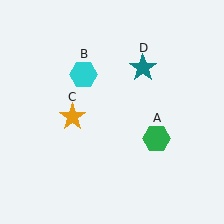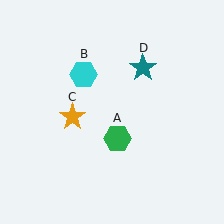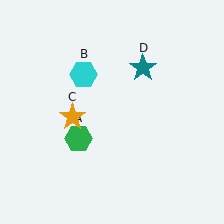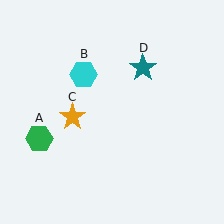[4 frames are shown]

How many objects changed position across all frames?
1 object changed position: green hexagon (object A).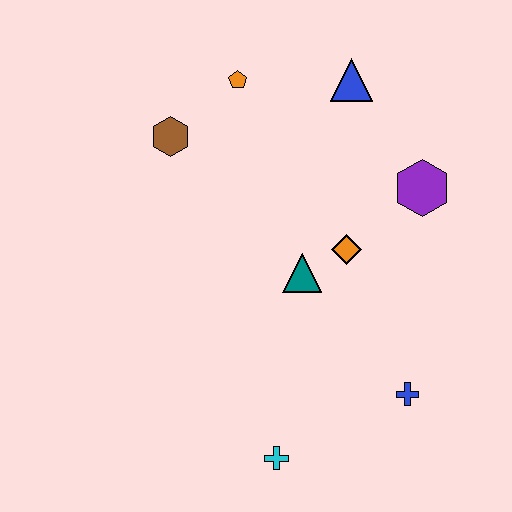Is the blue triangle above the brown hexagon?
Yes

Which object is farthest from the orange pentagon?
The cyan cross is farthest from the orange pentagon.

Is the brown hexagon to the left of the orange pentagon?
Yes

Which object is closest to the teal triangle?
The orange diamond is closest to the teal triangle.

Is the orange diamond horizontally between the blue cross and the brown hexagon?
Yes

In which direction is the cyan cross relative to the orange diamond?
The cyan cross is below the orange diamond.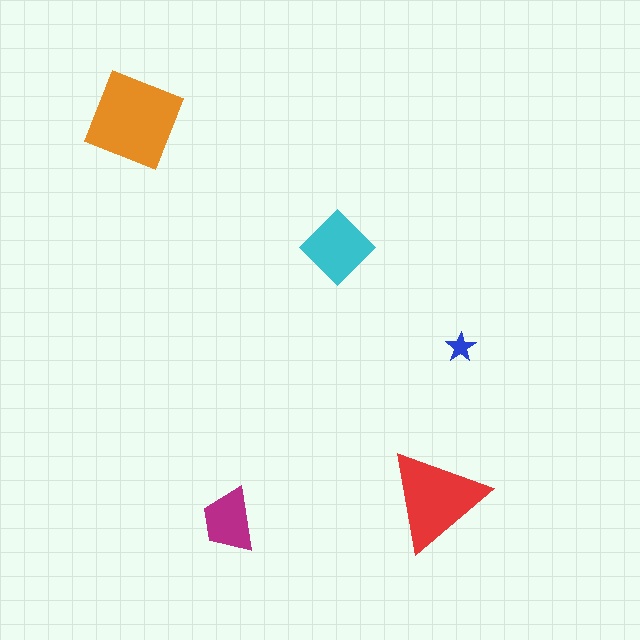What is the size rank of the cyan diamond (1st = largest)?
3rd.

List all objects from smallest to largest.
The blue star, the magenta trapezoid, the cyan diamond, the red triangle, the orange square.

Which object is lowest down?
The magenta trapezoid is bottommost.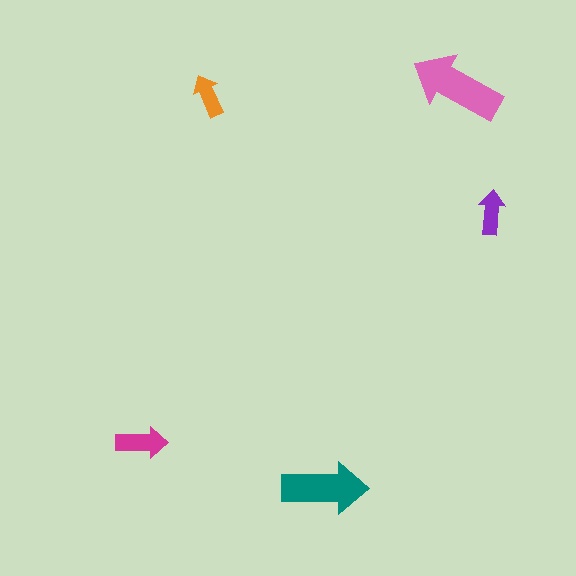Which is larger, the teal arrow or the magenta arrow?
The teal one.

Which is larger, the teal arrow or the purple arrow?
The teal one.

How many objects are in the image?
There are 5 objects in the image.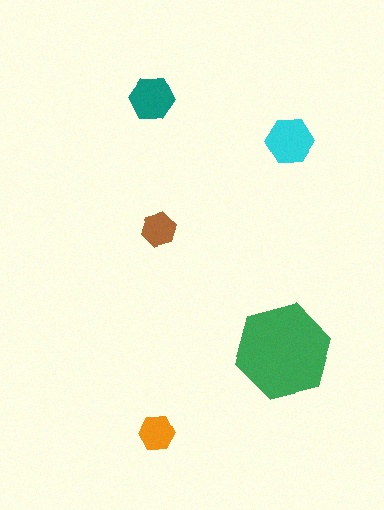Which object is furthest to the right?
The cyan hexagon is rightmost.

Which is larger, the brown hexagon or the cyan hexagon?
The cyan one.